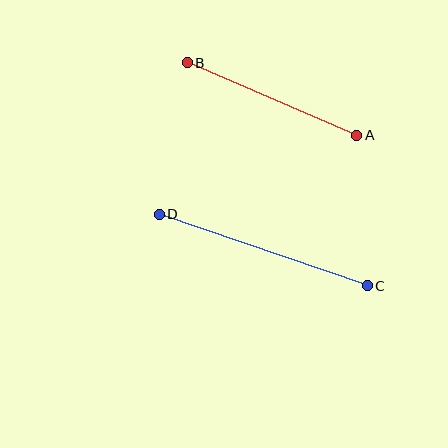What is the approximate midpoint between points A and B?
The midpoint is at approximately (272, 99) pixels.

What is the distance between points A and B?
The distance is approximately 185 pixels.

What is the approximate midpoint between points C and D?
The midpoint is at approximately (263, 250) pixels.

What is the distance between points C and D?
The distance is approximately 220 pixels.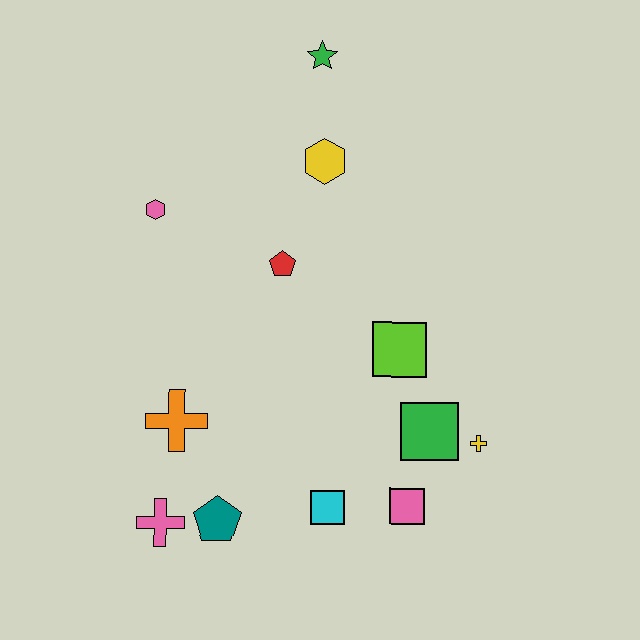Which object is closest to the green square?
The yellow cross is closest to the green square.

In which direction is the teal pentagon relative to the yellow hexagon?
The teal pentagon is below the yellow hexagon.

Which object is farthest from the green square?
The green star is farthest from the green square.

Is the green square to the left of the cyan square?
No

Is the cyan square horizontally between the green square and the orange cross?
Yes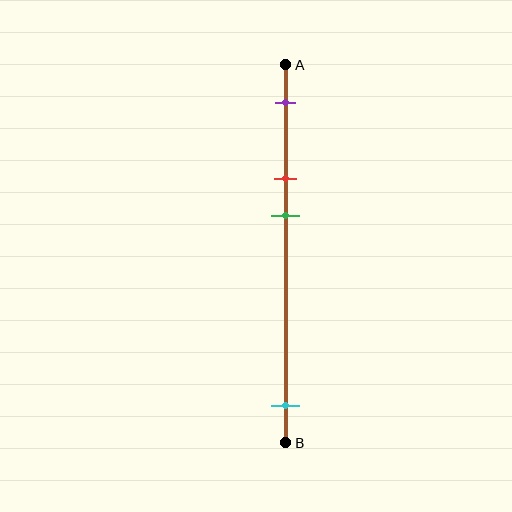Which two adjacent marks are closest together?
The red and green marks are the closest adjacent pair.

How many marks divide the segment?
There are 4 marks dividing the segment.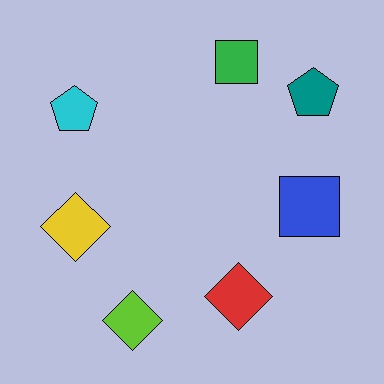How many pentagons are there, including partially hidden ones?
There are 2 pentagons.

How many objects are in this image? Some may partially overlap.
There are 7 objects.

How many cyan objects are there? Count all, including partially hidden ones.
There is 1 cyan object.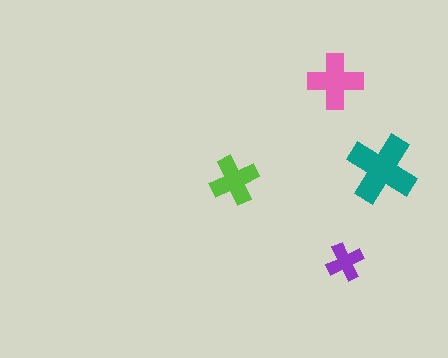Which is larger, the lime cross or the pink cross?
The pink one.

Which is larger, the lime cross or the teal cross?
The teal one.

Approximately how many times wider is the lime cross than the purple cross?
About 1.5 times wider.